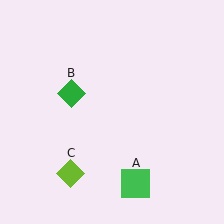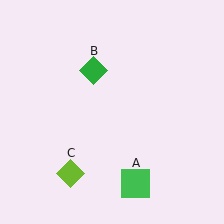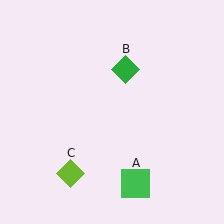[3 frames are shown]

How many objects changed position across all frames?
1 object changed position: green diamond (object B).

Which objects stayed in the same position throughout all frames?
Green square (object A) and lime diamond (object C) remained stationary.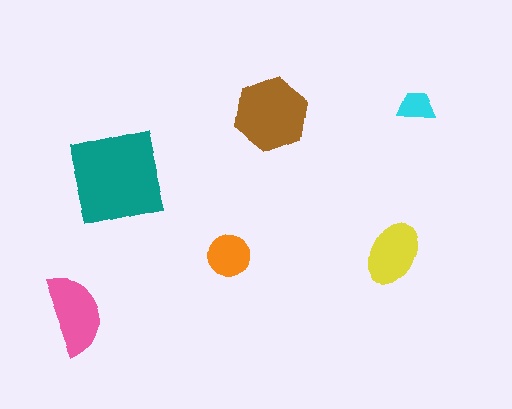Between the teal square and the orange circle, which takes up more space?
The teal square.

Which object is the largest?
The teal square.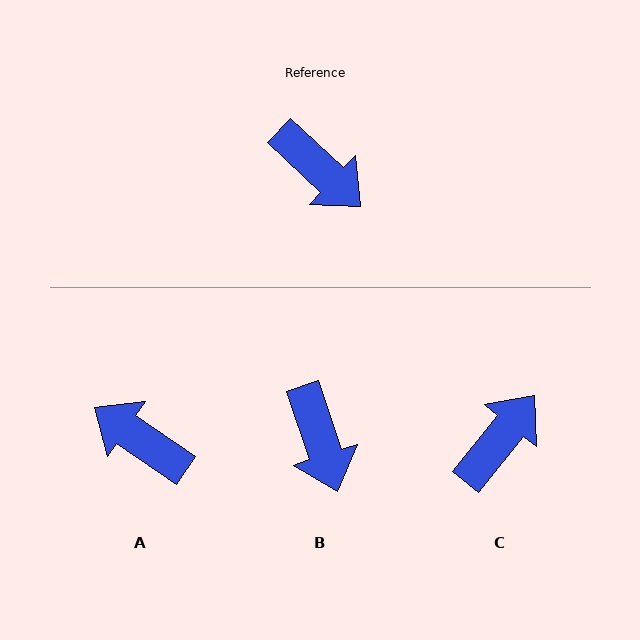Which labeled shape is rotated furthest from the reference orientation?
A, about 172 degrees away.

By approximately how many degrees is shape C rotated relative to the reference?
Approximately 94 degrees counter-clockwise.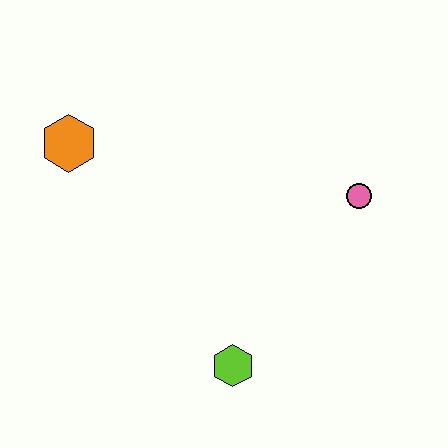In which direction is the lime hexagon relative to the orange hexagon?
The lime hexagon is below the orange hexagon.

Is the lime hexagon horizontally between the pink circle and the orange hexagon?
Yes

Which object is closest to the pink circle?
The lime hexagon is closest to the pink circle.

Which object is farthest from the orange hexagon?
The pink circle is farthest from the orange hexagon.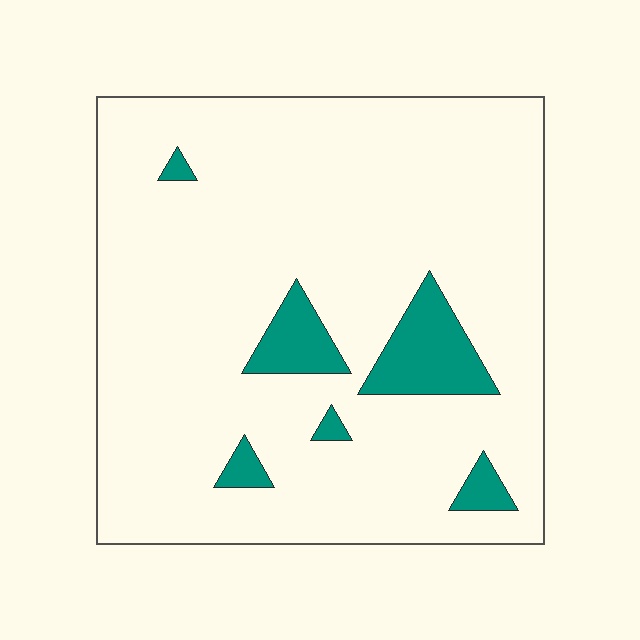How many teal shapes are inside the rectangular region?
6.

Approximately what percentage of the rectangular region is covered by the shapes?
Approximately 10%.